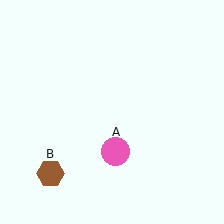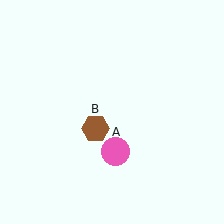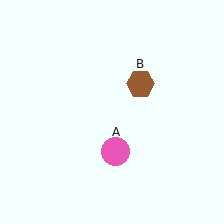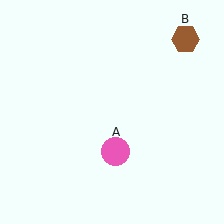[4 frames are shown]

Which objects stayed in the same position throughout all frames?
Pink circle (object A) remained stationary.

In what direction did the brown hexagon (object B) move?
The brown hexagon (object B) moved up and to the right.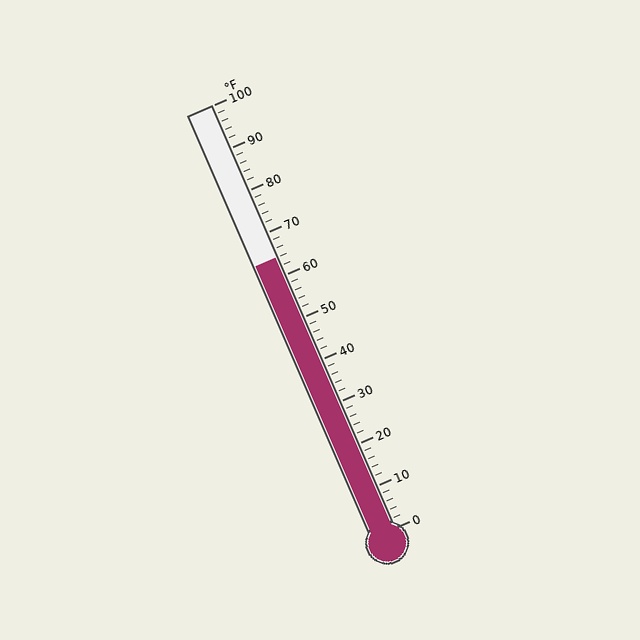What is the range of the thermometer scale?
The thermometer scale ranges from 0°F to 100°F.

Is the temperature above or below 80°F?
The temperature is below 80°F.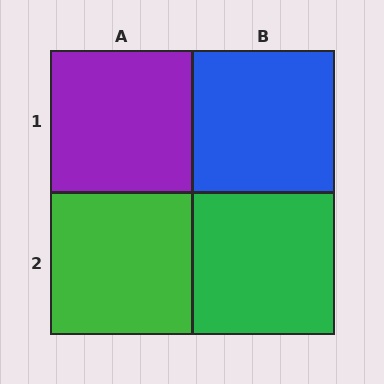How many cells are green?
2 cells are green.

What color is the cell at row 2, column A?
Green.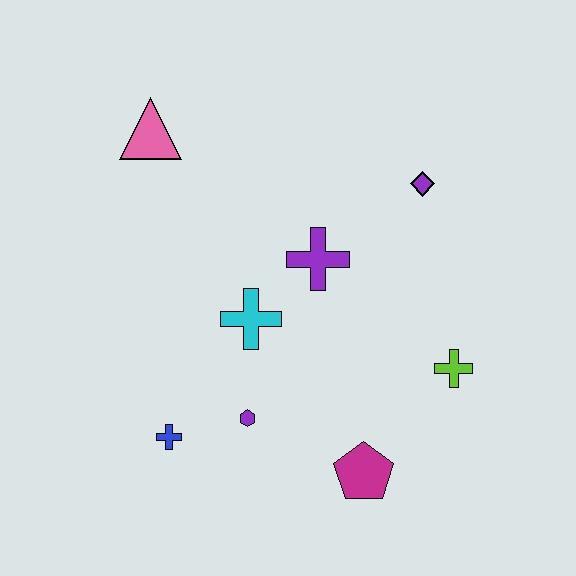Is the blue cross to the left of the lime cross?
Yes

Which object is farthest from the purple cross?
The blue cross is farthest from the purple cross.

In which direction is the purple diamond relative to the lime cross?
The purple diamond is above the lime cross.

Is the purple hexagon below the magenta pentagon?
No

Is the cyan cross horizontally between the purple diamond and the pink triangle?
Yes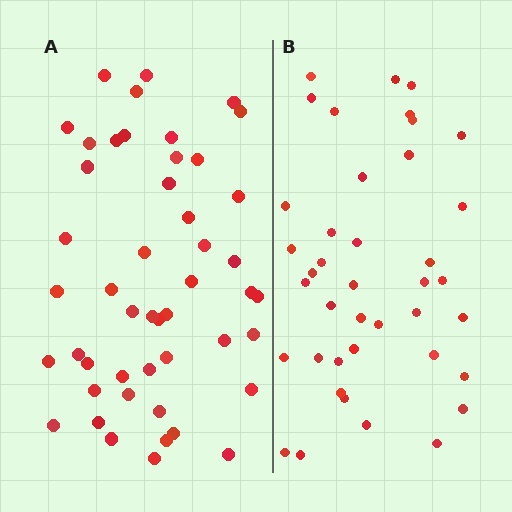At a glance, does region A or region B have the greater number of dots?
Region A (the left region) has more dots.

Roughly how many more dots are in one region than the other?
Region A has roughly 8 or so more dots than region B.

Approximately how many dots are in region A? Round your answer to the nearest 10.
About 50 dots. (The exact count is 48, which rounds to 50.)